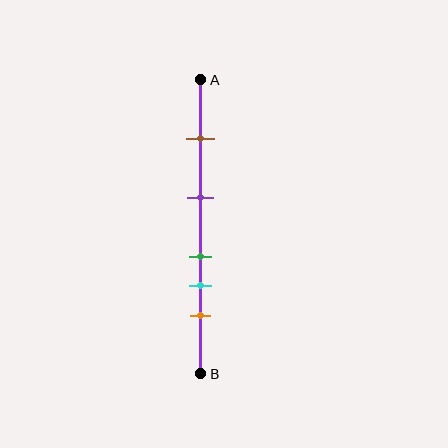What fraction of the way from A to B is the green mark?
The green mark is approximately 60% (0.6) of the way from A to B.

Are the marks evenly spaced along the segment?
No, the marks are not evenly spaced.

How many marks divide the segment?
There are 5 marks dividing the segment.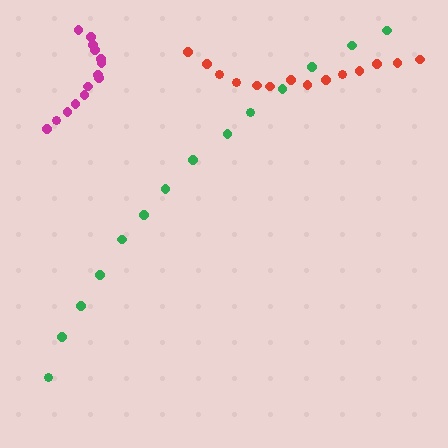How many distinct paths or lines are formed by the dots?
There are 3 distinct paths.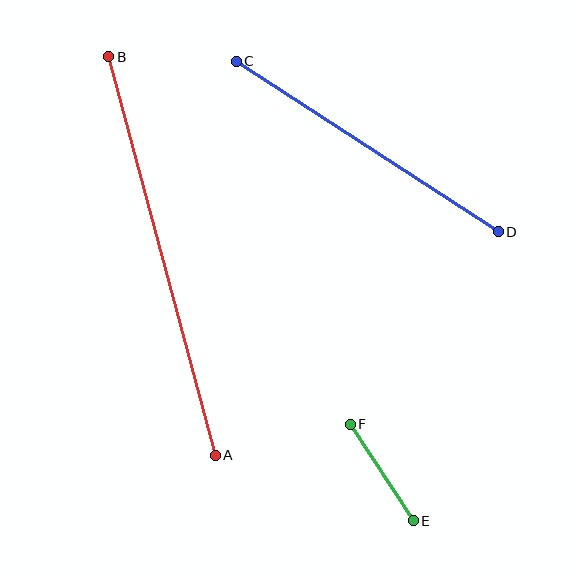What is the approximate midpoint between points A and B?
The midpoint is at approximately (162, 256) pixels.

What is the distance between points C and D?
The distance is approximately 312 pixels.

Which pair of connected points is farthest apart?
Points A and B are farthest apart.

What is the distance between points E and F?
The distance is approximately 115 pixels.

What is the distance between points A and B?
The distance is approximately 413 pixels.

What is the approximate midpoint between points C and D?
The midpoint is at approximately (367, 147) pixels.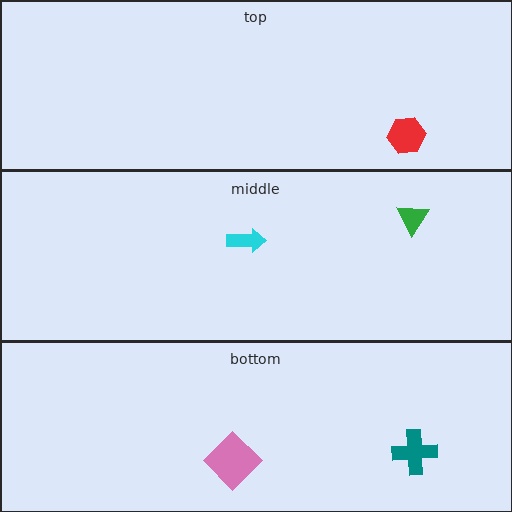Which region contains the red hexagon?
The top region.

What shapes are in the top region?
The red hexagon.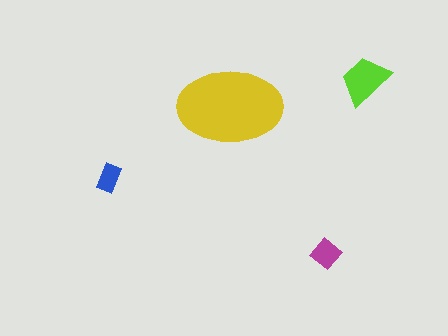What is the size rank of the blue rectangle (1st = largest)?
4th.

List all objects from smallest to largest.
The blue rectangle, the magenta diamond, the lime trapezoid, the yellow ellipse.